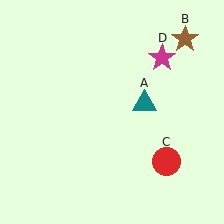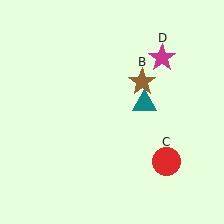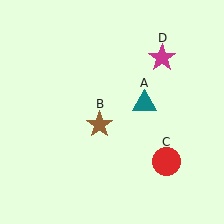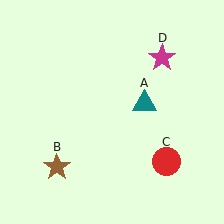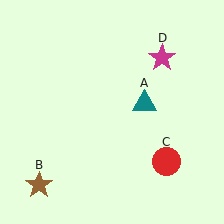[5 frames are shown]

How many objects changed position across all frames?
1 object changed position: brown star (object B).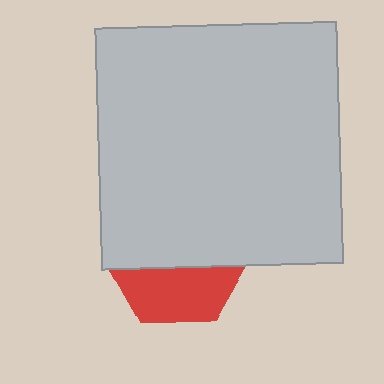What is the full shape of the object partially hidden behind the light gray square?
The partially hidden object is a red hexagon.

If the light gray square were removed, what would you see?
You would see the complete red hexagon.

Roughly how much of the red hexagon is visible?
A small part of it is visible (roughly 39%).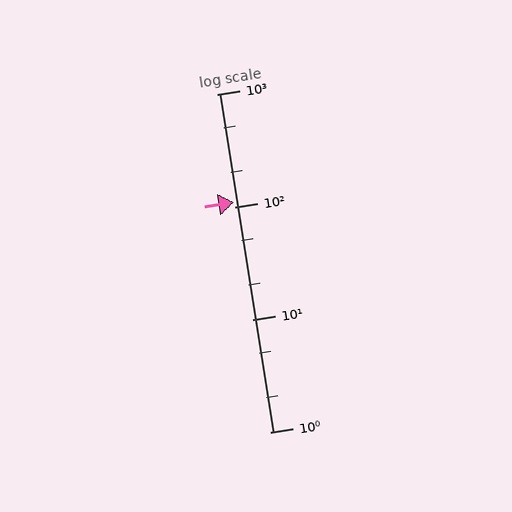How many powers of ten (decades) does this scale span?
The scale spans 3 decades, from 1 to 1000.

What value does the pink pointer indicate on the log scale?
The pointer indicates approximately 110.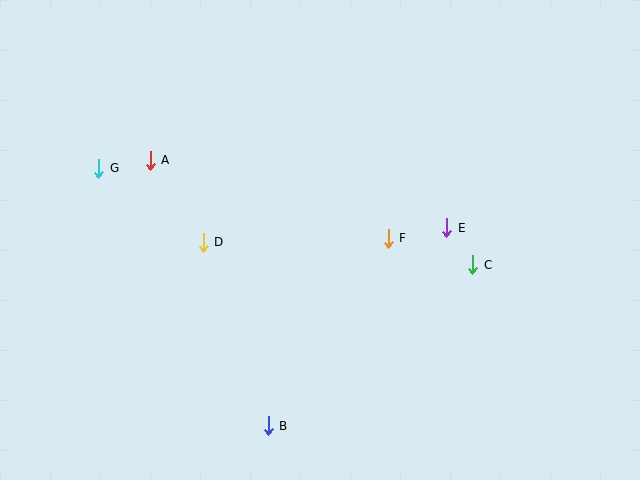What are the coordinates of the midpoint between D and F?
The midpoint between D and F is at (296, 240).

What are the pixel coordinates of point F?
Point F is at (388, 238).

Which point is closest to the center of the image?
Point F at (388, 238) is closest to the center.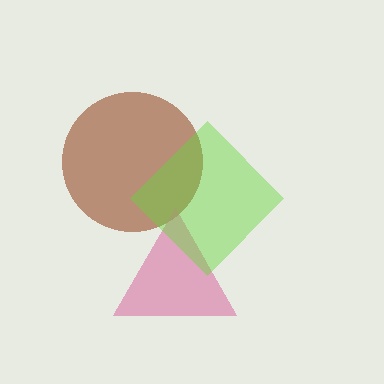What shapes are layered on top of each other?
The layered shapes are: a brown circle, a pink triangle, a lime diamond.